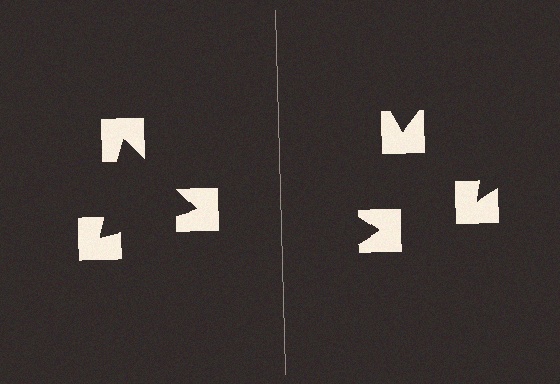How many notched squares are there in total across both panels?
6 — 3 on each side.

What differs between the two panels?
The notched squares are positioned identically on both sides; only the wedge orientations differ. On the left they align to a triangle; on the right they are misaligned.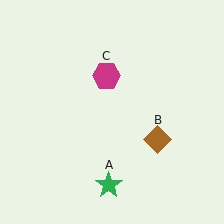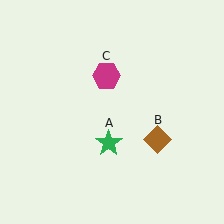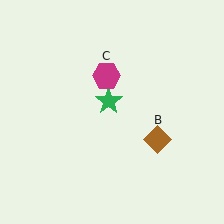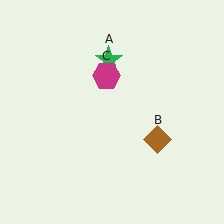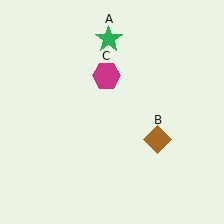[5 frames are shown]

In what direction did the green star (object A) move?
The green star (object A) moved up.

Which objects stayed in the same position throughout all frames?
Brown diamond (object B) and magenta hexagon (object C) remained stationary.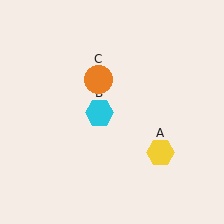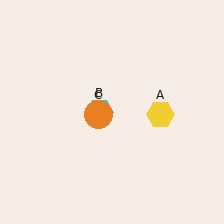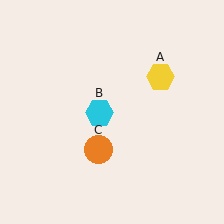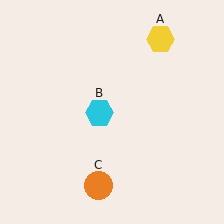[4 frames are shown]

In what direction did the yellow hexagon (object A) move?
The yellow hexagon (object A) moved up.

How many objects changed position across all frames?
2 objects changed position: yellow hexagon (object A), orange circle (object C).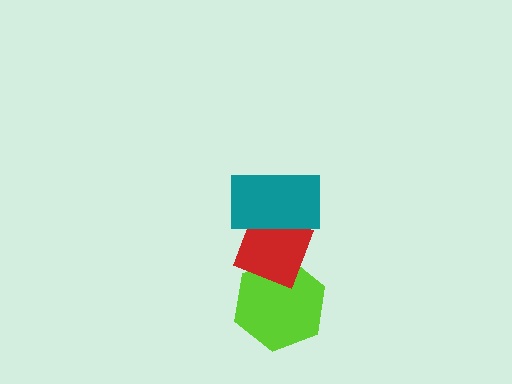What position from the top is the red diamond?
The red diamond is 2nd from the top.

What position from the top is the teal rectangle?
The teal rectangle is 1st from the top.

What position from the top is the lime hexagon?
The lime hexagon is 3rd from the top.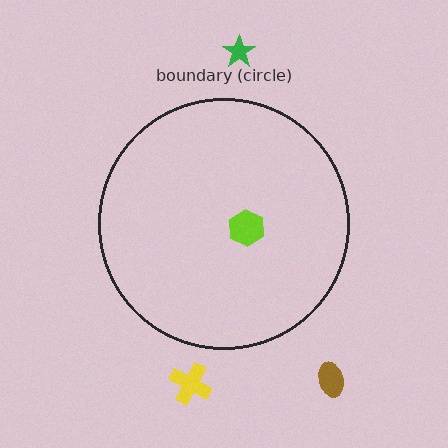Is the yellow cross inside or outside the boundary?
Outside.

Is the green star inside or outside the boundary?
Outside.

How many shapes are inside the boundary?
1 inside, 3 outside.